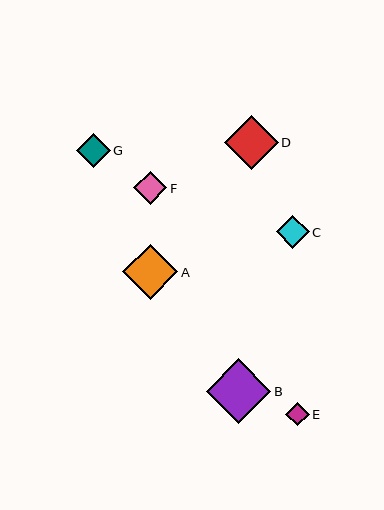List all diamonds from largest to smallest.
From largest to smallest: B, A, D, G, F, C, E.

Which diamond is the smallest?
Diamond E is the smallest with a size of approximately 23 pixels.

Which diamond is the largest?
Diamond B is the largest with a size of approximately 64 pixels.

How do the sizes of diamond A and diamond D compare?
Diamond A and diamond D are approximately the same size.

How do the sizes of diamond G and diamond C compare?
Diamond G and diamond C are approximately the same size.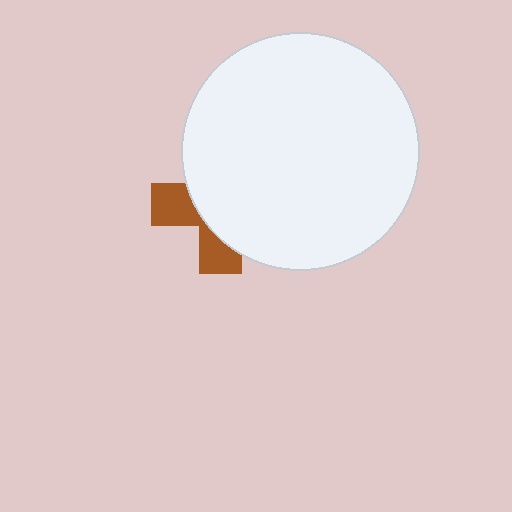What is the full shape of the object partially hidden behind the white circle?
The partially hidden object is a brown cross.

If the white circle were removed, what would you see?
You would see the complete brown cross.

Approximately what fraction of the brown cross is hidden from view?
Roughly 67% of the brown cross is hidden behind the white circle.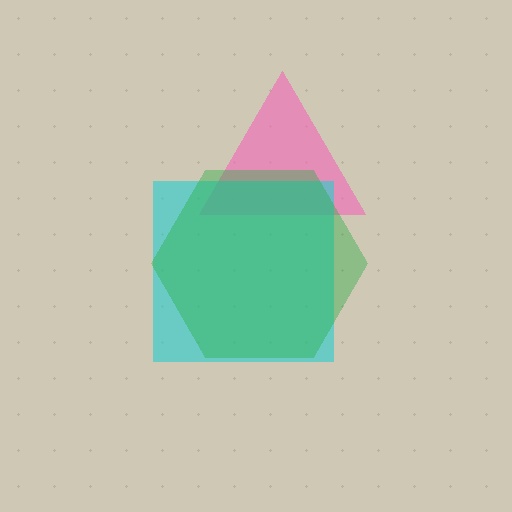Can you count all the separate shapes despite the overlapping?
Yes, there are 3 separate shapes.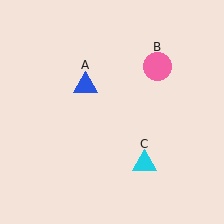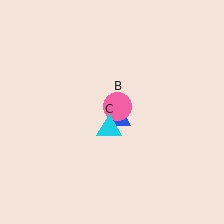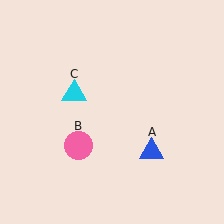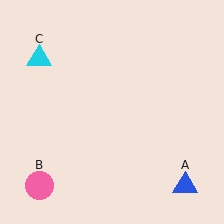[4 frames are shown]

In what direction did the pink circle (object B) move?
The pink circle (object B) moved down and to the left.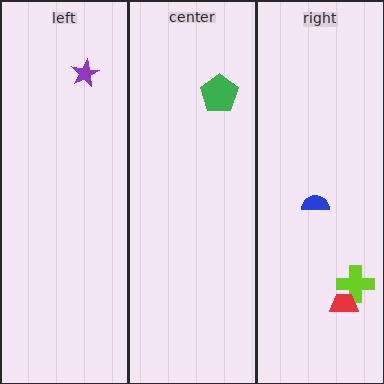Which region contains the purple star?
The left region.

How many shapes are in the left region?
1.